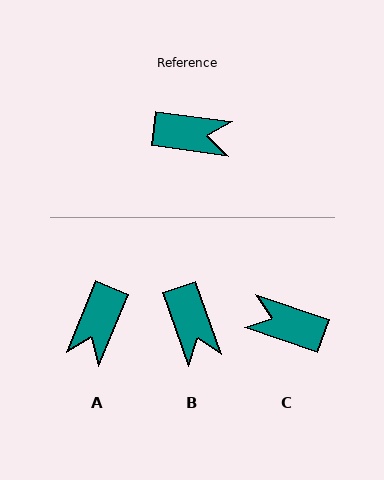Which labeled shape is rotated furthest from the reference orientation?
C, about 168 degrees away.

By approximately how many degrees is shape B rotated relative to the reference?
Approximately 63 degrees clockwise.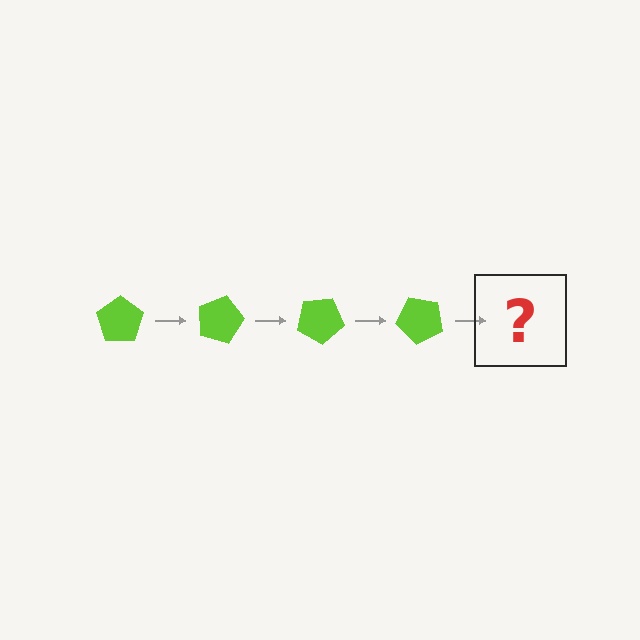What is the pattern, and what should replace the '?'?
The pattern is that the pentagon rotates 15 degrees each step. The '?' should be a lime pentagon rotated 60 degrees.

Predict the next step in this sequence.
The next step is a lime pentagon rotated 60 degrees.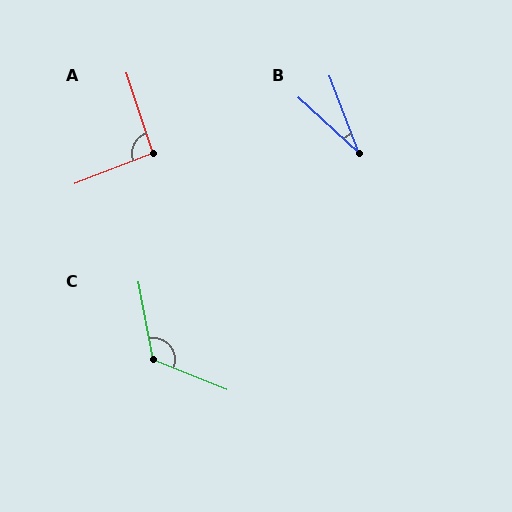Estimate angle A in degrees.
Approximately 93 degrees.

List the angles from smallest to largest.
B (27°), A (93°), C (122°).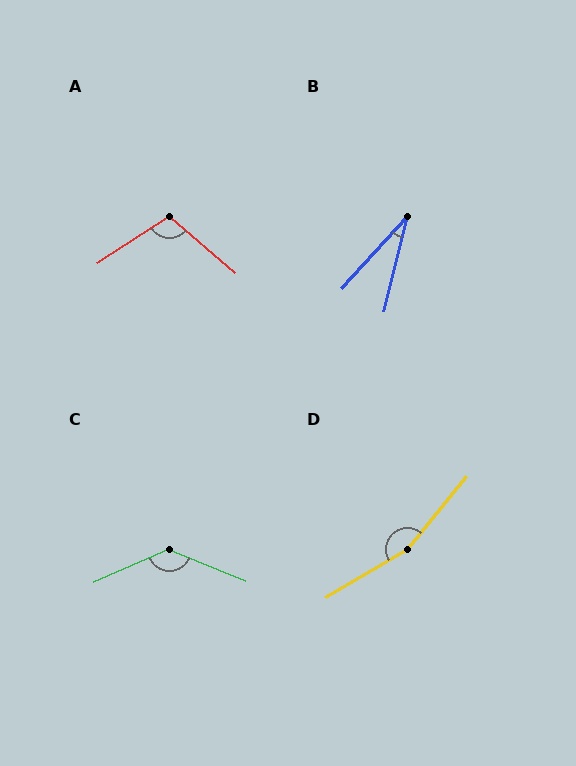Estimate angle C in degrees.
Approximately 135 degrees.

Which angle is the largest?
D, at approximately 160 degrees.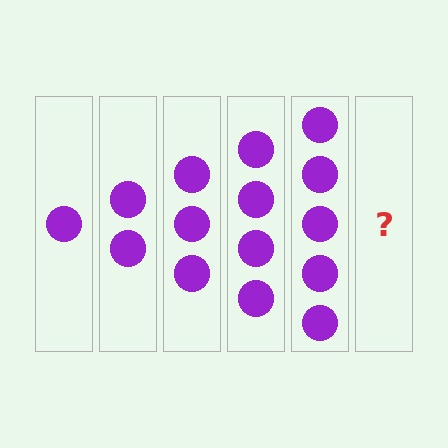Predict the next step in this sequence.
The next step is 6 circles.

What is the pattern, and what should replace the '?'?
The pattern is that each step adds one more circle. The '?' should be 6 circles.